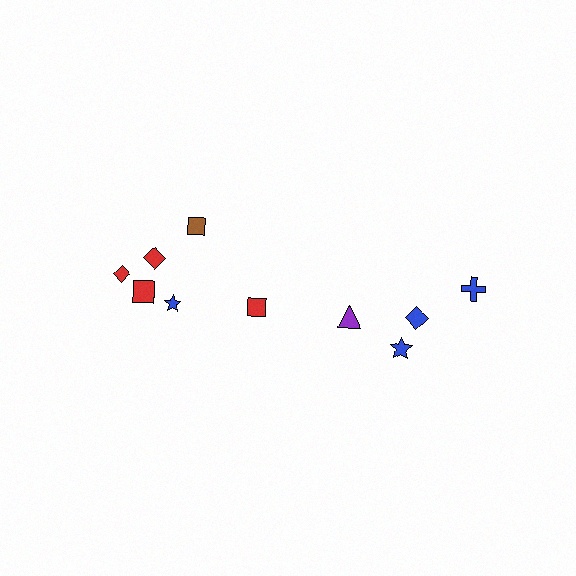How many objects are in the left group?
There are 6 objects.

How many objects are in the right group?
There are 4 objects.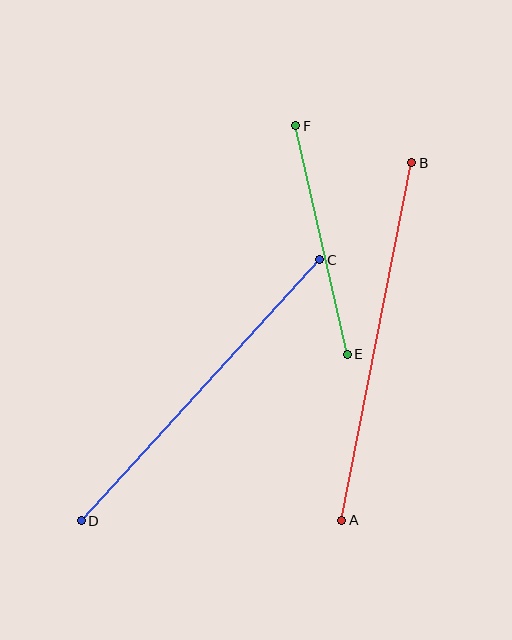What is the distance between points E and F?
The distance is approximately 234 pixels.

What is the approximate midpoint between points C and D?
The midpoint is at approximately (201, 390) pixels.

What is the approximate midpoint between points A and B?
The midpoint is at approximately (377, 342) pixels.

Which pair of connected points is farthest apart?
Points A and B are farthest apart.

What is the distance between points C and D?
The distance is approximately 354 pixels.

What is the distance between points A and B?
The distance is approximately 364 pixels.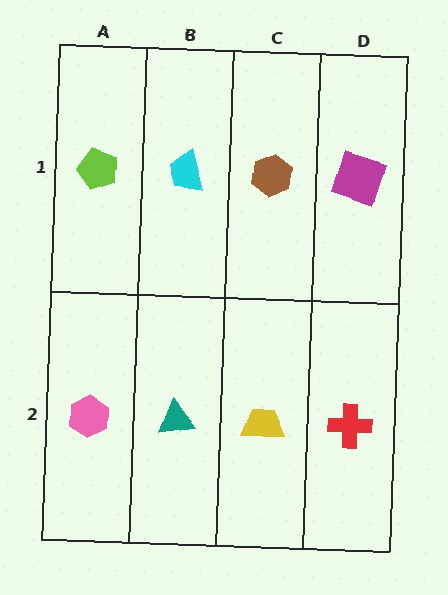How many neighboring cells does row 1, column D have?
2.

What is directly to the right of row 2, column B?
A yellow trapezoid.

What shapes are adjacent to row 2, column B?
A cyan trapezoid (row 1, column B), a pink hexagon (row 2, column A), a yellow trapezoid (row 2, column C).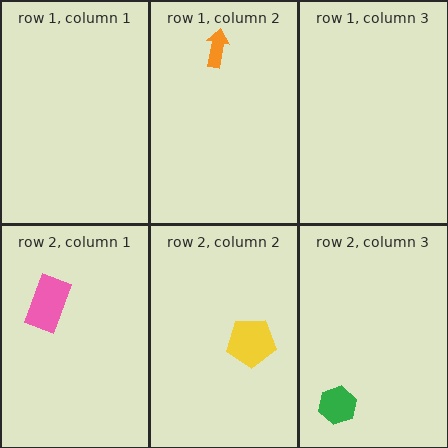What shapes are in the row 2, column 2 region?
The yellow pentagon.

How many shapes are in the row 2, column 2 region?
1.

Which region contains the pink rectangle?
The row 2, column 1 region.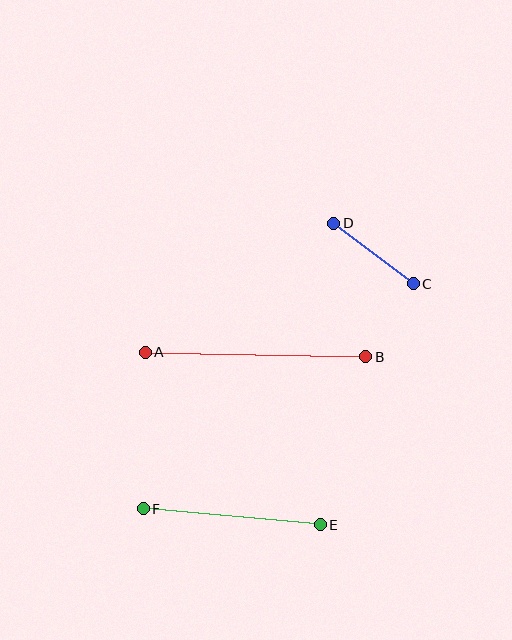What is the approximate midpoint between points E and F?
The midpoint is at approximately (232, 517) pixels.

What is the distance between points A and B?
The distance is approximately 221 pixels.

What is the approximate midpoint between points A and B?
The midpoint is at approximately (255, 355) pixels.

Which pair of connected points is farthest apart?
Points A and B are farthest apart.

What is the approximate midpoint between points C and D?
The midpoint is at approximately (373, 253) pixels.